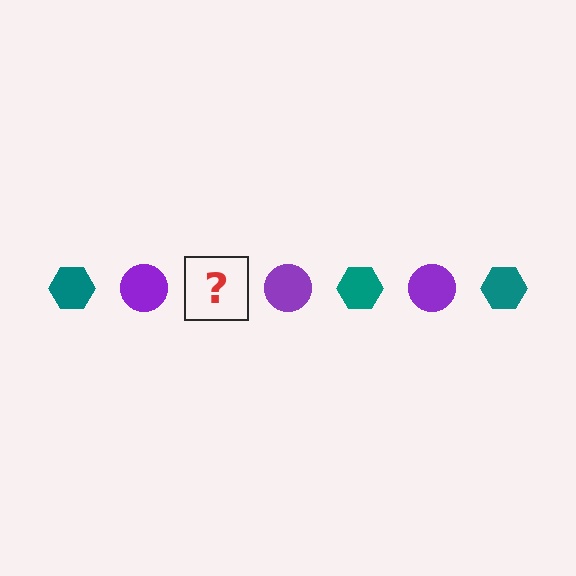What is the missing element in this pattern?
The missing element is a teal hexagon.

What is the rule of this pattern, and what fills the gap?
The rule is that the pattern alternates between teal hexagon and purple circle. The gap should be filled with a teal hexagon.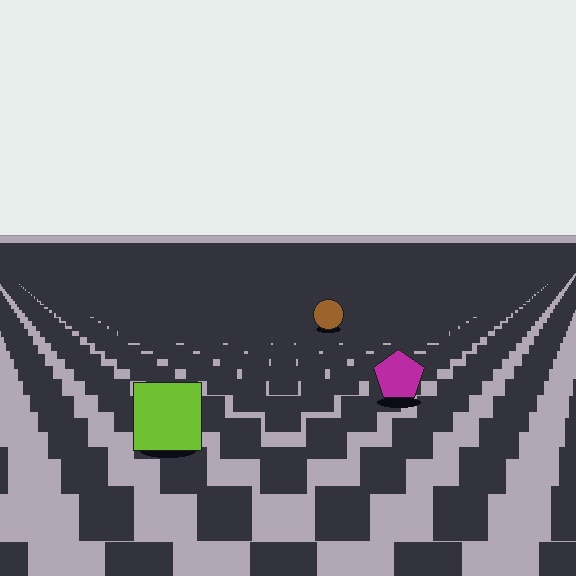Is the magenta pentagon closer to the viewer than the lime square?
No. The lime square is closer — you can tell from the texture gradient: the ground texture is coarser near it.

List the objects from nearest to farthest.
From nearest to farthest: the lime square, the magenta pentagon, the brown circle.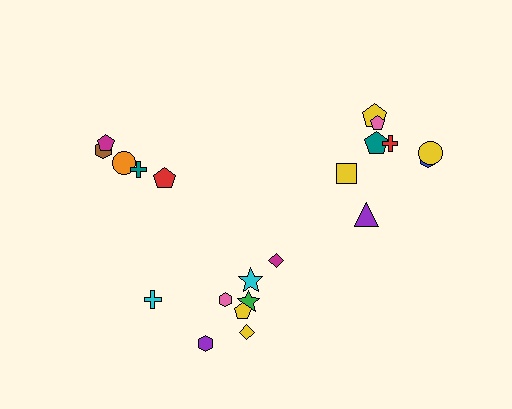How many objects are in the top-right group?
There are 8 objects.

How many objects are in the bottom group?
There are 8 objects.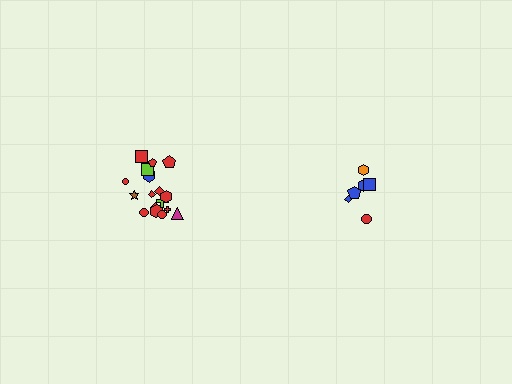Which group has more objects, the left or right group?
The left group.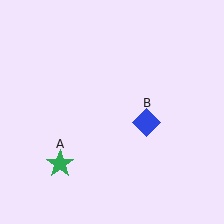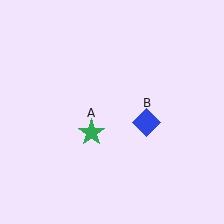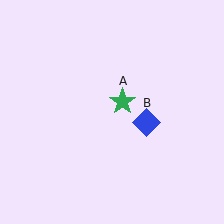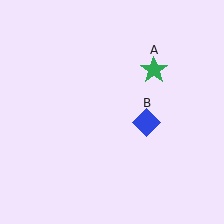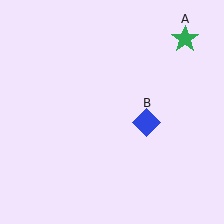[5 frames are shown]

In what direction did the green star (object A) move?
The green star (object A) moved up and to the right.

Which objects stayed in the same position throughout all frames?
Blue diamond (object B) remained stationary.